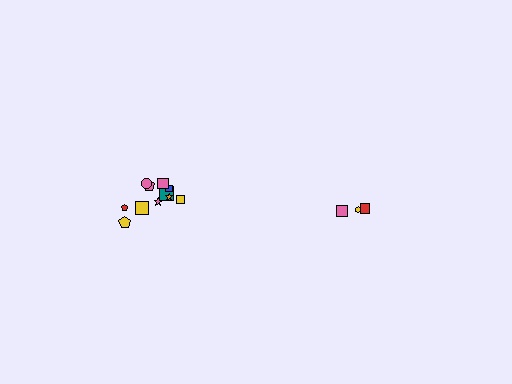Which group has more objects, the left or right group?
The left group.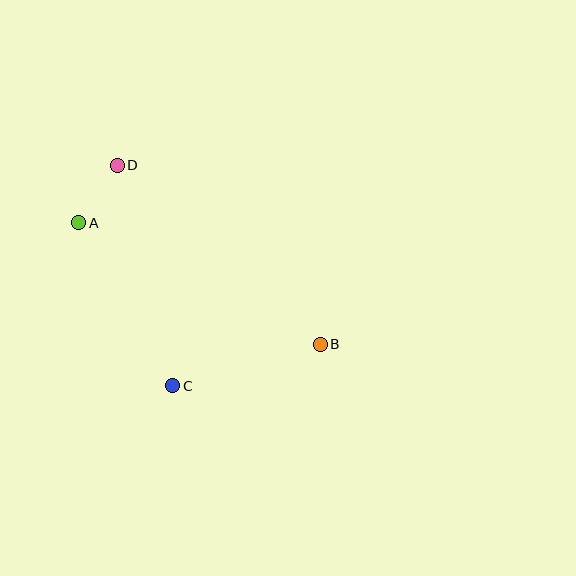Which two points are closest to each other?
Points A and D are closest to each other.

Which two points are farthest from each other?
Points B and D are farthest from each other.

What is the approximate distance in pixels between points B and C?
The distance between B and C is approximately 153 pixels.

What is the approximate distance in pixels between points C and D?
The distance between C and D is approximately 227 pixels.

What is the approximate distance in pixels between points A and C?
The distance between A and C is approximately 188 pixels.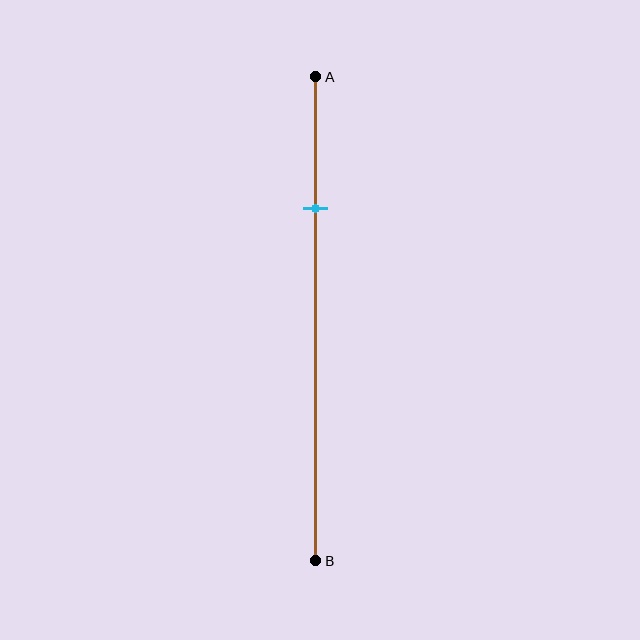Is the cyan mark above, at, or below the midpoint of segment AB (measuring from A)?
The cyan mark is above the midpoint of segment AB.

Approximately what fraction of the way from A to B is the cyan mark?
The cyan mark is approximately 25% of the way from A to B.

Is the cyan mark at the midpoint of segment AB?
No, the mark is at about 25% from A, not at the 50% midpoint.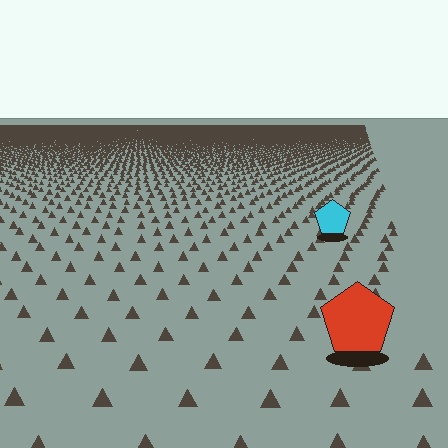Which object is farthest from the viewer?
The cyan pentagon is farthest from the viewer. It appears smaller and the ground texture around it is denser.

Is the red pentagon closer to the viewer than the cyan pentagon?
Yes. The red pentagon is closer — you can tell from the texture gradient: the ground texture is coarser near it.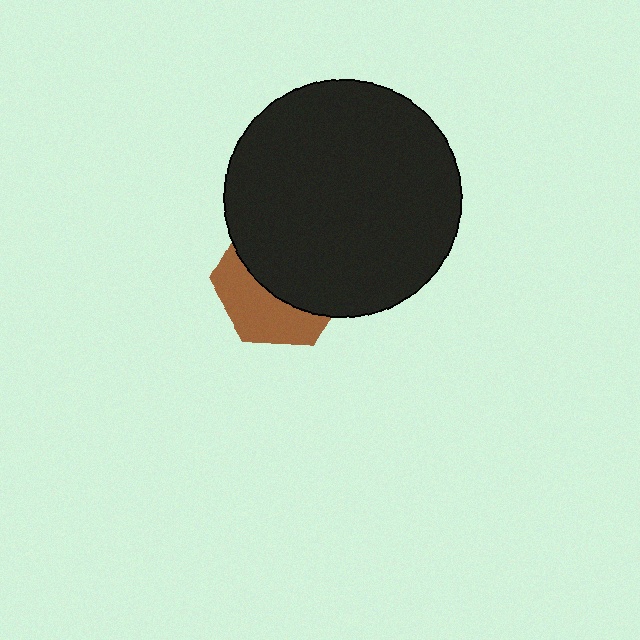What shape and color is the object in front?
The object in front is a black circle.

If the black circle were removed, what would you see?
You would see the complete brown hexagon.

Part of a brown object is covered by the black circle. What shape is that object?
It is a hexagon.